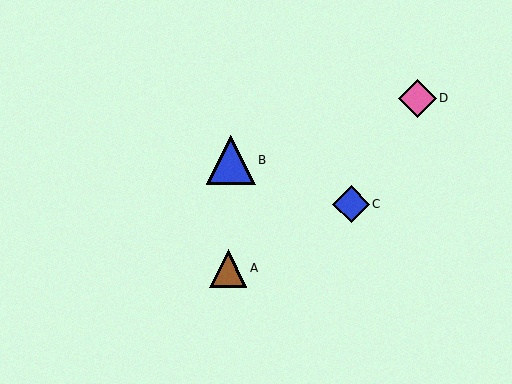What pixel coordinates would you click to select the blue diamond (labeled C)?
Click at (351, 204) to select the blue diamond C.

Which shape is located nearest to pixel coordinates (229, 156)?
The blue triangle (labeled B) at (231, 160) is nearest to that location.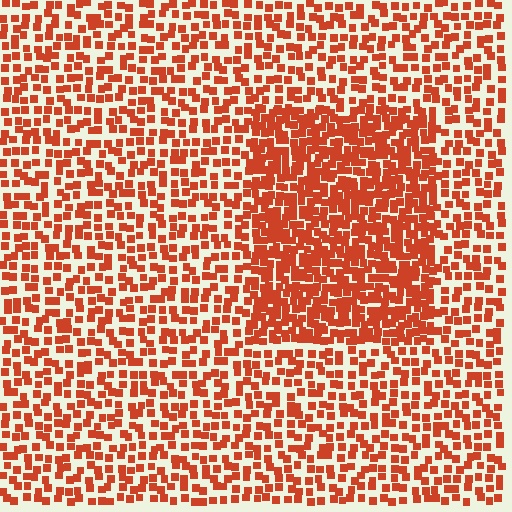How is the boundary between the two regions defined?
The boundary is defined by a change in element density (approximately 1.9x ratio). All elements are the same color, size, and shape.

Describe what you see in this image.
The image contains small red elements arranged at two different densities. A rectangle-shaped region is visible where the elements are more densely packed than the surrounding area.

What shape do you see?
I see a rectangle.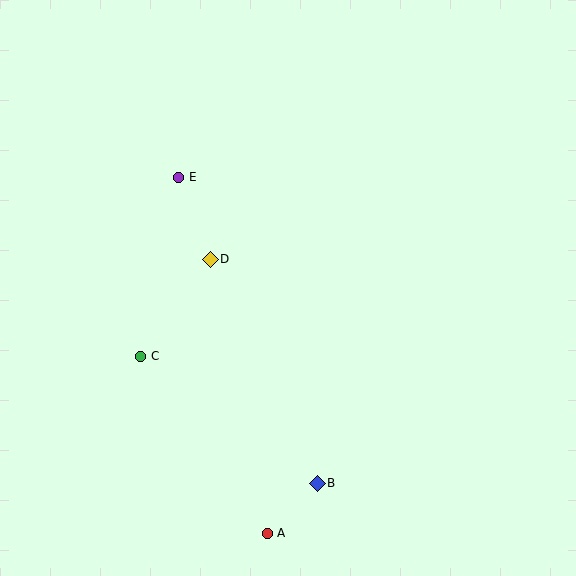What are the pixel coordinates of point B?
Point B is at (317, 483).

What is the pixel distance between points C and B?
The distance between C and B is 217 pixels.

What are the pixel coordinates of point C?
Point C is at (141, 356).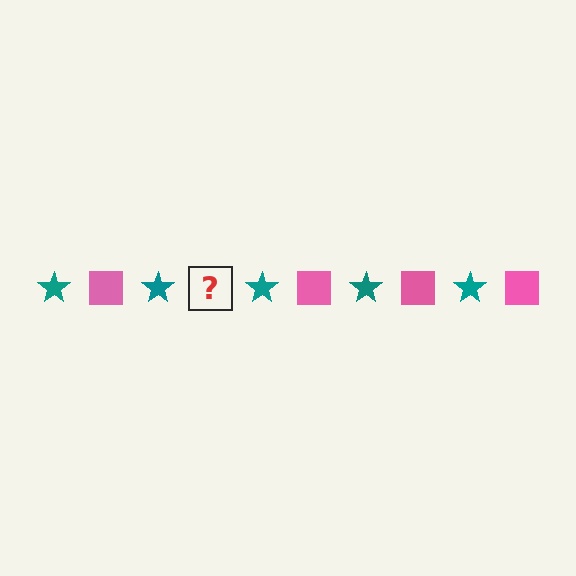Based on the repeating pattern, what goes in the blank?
The blank should be a pink square.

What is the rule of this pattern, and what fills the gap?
The rule is that the pattern alternates between teal star and pink square. The gap should be filled with a pink square.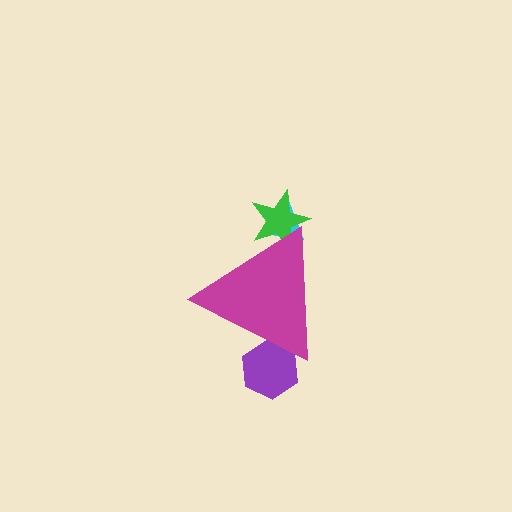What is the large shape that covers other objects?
A magenta triangle.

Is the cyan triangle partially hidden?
Yes, the cyan triangle is partially hidden behind the magenta triangle.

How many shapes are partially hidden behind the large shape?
3 shapes are partially hidden.